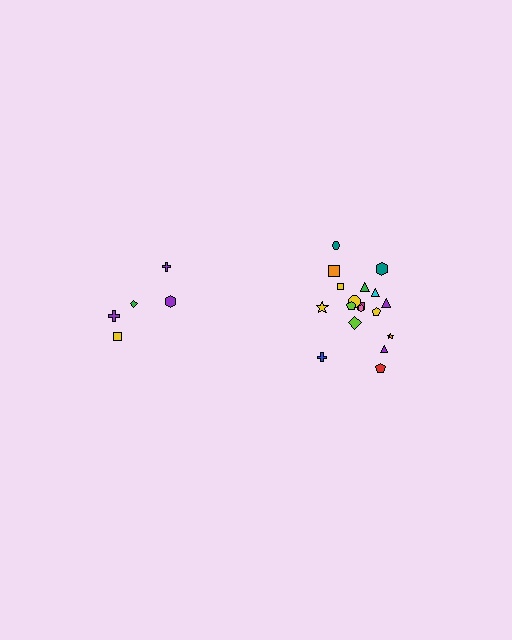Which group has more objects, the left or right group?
The right group.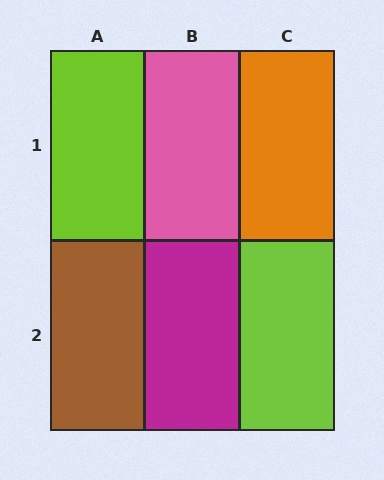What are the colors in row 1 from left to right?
Lime, pink, orange.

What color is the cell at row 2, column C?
Lime.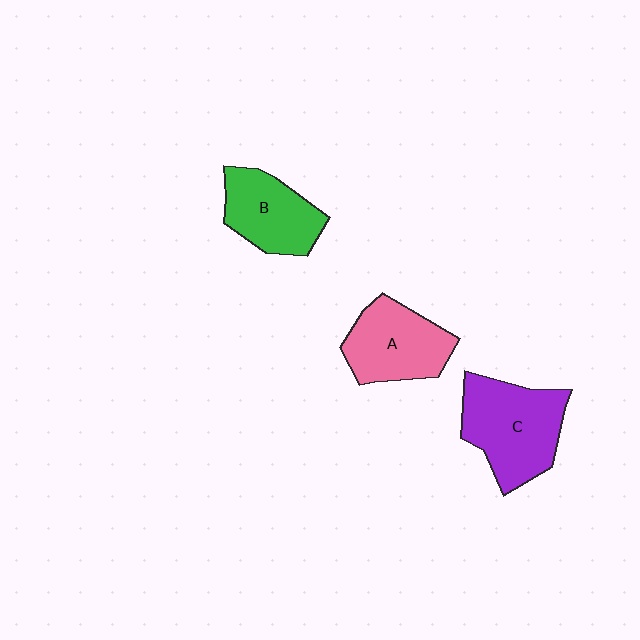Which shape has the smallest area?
Shape B (green).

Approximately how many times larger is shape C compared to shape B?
Approximately 1.4 times.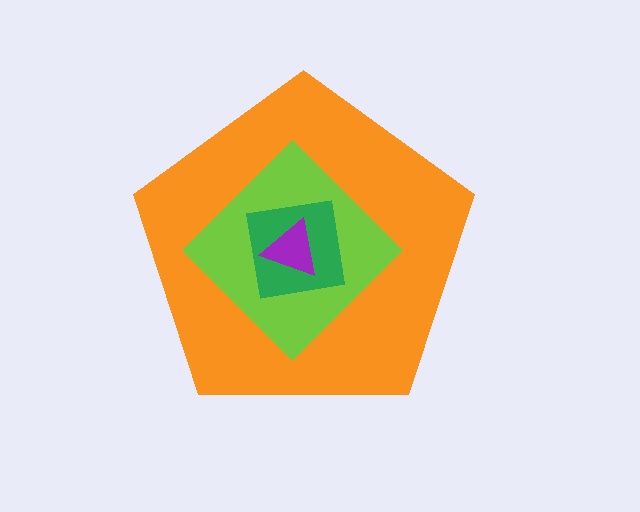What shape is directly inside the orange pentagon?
The lime diamond.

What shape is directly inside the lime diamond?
The green square.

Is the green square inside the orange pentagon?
Yes.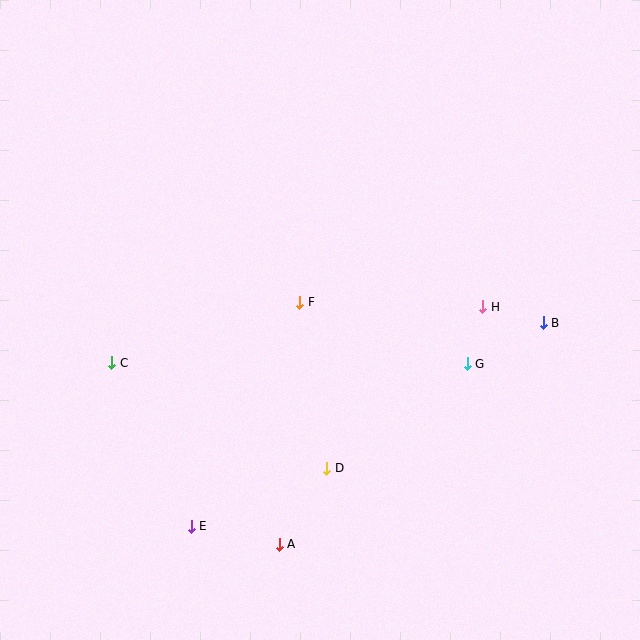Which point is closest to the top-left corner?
Point C is closest to the top-left corner.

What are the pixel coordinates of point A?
Point A is at (279, 544).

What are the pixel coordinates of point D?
Point D is at (327, 468).